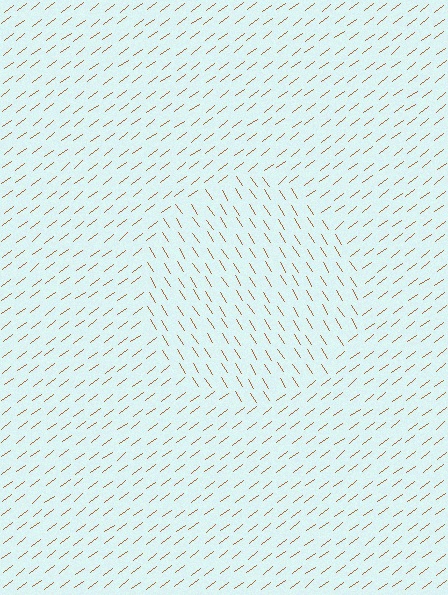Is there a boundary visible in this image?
Yes, there is a texture boundary formed by a change in line orientation.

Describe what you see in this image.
The image is filled with small brown line segments. A circle region in the image has lines oriented differently from the surrounding lines, creating a visible texture boundary.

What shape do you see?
I see a circle.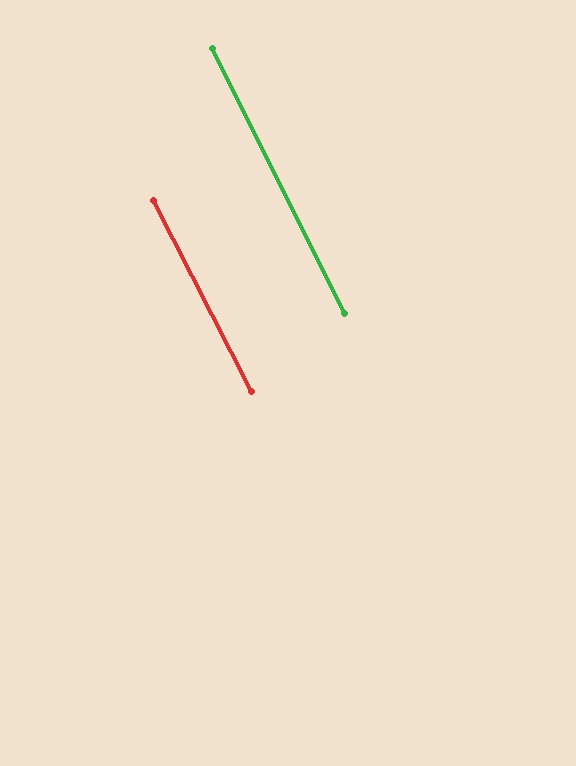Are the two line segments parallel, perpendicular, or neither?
Parallel — their directions differ by only 0.7°.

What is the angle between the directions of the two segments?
Approximately 1 degree.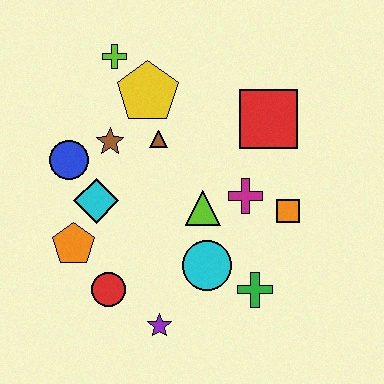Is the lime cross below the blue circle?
No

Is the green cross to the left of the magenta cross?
No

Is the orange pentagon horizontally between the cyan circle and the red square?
No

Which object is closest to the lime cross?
The yellow pentagon is closest to the lime cross.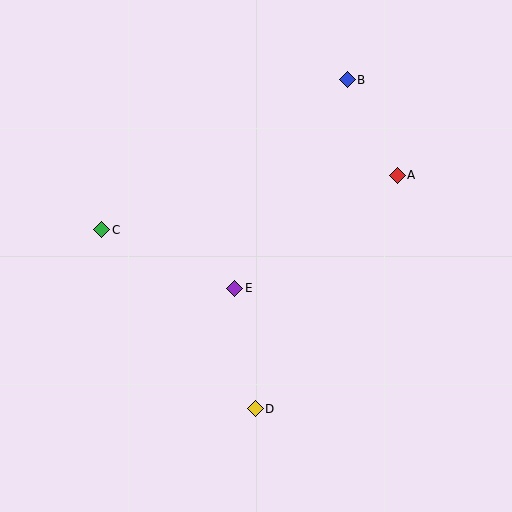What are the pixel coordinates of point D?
Point D is at (255, 409).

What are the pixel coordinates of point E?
Point E is at (235, 288).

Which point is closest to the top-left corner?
Point C is closest to the top-left corner.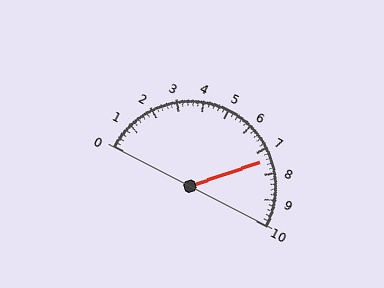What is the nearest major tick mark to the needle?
The nearest major tick mark is 7.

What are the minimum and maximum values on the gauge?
The gauge ranges from 0 to 10.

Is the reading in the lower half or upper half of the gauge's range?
The reading is in the upper half of the range (0 to 10).